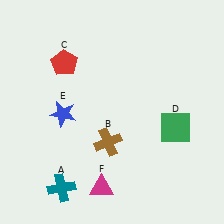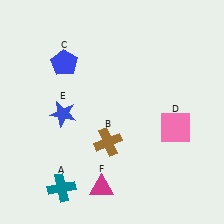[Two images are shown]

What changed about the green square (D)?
In Image 1, D is green. In Image 2, it changed to pink.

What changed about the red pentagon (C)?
In Image 1, C is red. In Image 2, it changed to blue.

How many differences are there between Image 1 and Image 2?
There are 2 differences between the two images.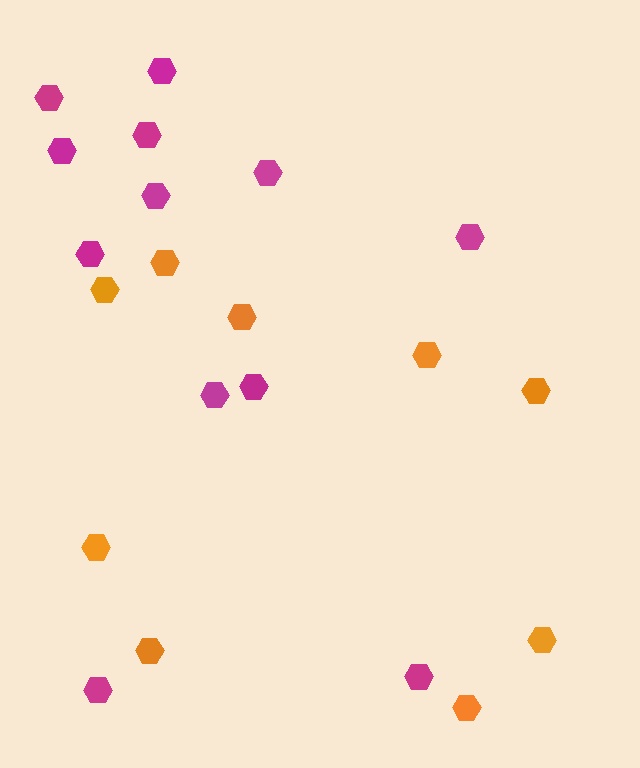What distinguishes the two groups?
There are 2 groups: one group of orange hexagons (9) and one group of magenta hexagons (12).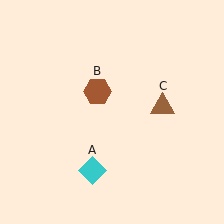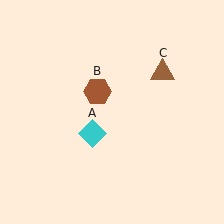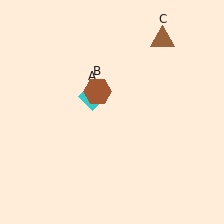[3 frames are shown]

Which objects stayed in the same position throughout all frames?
Brown hexagon (object B) remained stationary.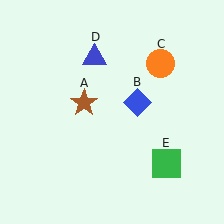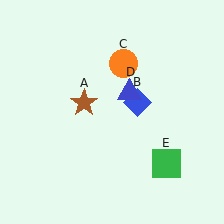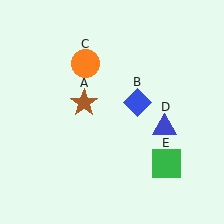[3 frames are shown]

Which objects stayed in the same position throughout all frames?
Brown star (object A) and blue diamond (object B) and green square (object E) remained stationary.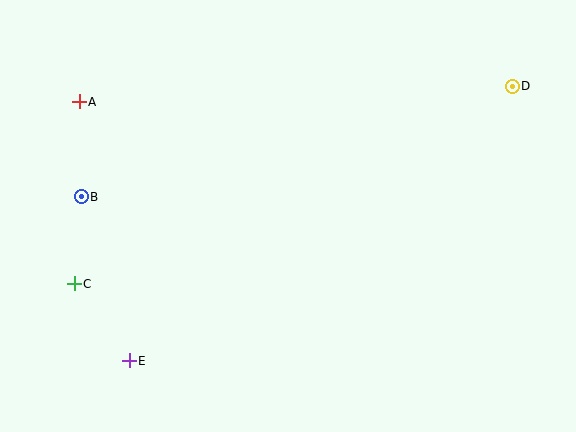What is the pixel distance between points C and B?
The distance between C and B is 87 pixels.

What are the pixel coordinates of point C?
Point C is at (74, 284).